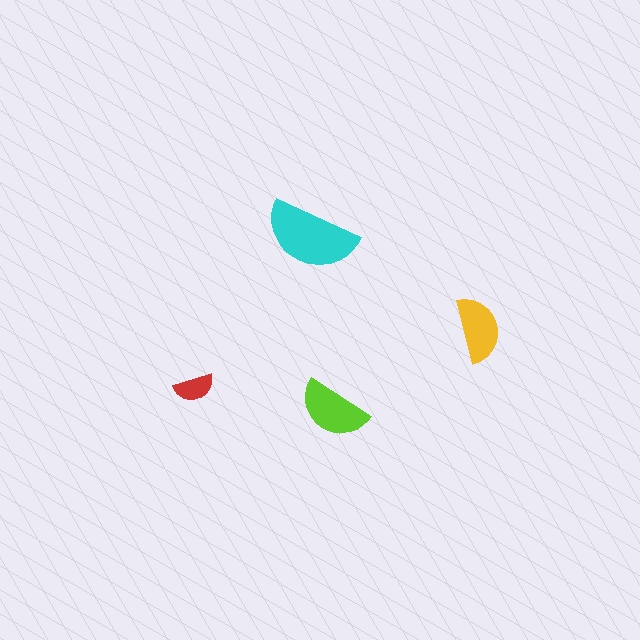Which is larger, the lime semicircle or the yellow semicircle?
The lime one.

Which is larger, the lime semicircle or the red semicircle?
The lime one.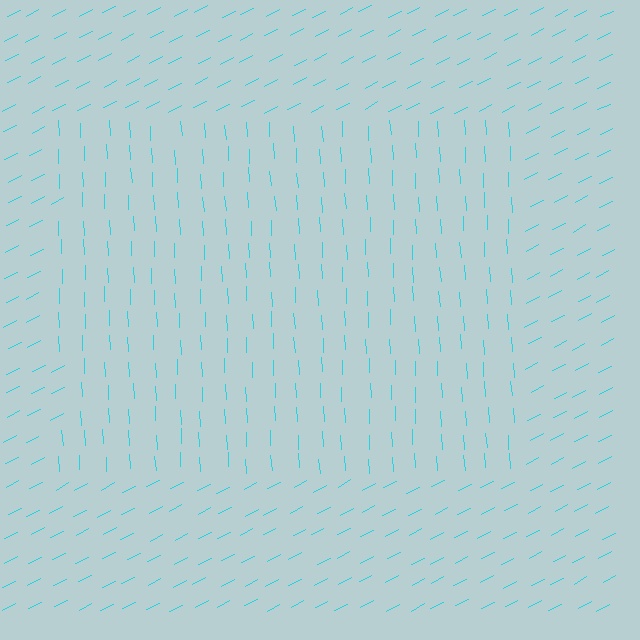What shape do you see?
I see a rectangle.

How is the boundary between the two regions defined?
The boundary is defined purely by a change in line orientation (approximately 65 degrees difference). All lines are the same color and thickness.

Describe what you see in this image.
The image is filled with small cyan line segments. A rectangle region in the image has lines oriented differently from the surrounding lines, creating a visible texture boundary.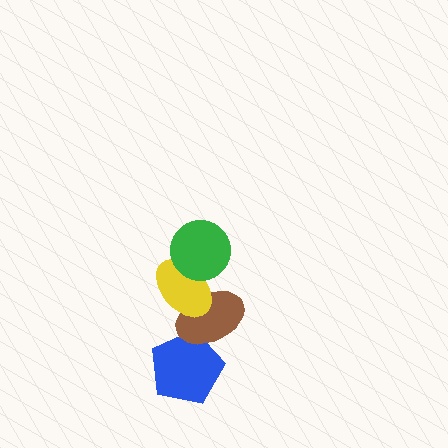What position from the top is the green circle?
The green circle is 1st from the top.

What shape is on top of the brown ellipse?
The yellow ellipse is on top of the brown ellipse.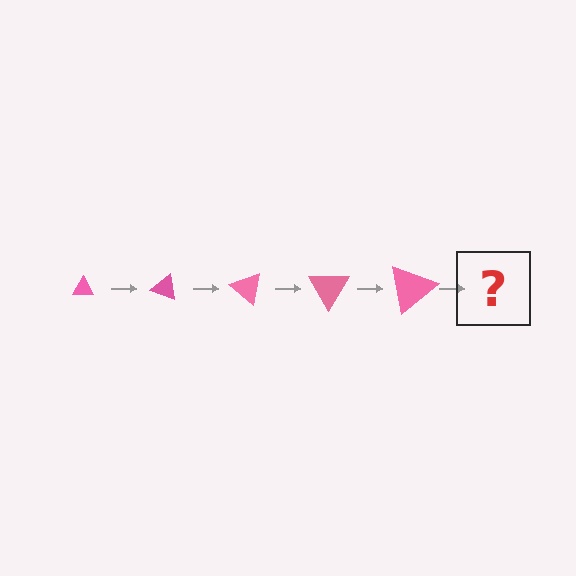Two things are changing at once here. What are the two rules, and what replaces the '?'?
The two rules are that the triangle grows larger each step and it rotates 20 degrees each step. The '?' should be a triangle, larger than the previous one and rotated 100 degrees from the start.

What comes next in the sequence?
The next element should be a triangle, larger than the previous one and rotated 100 degrees from the start.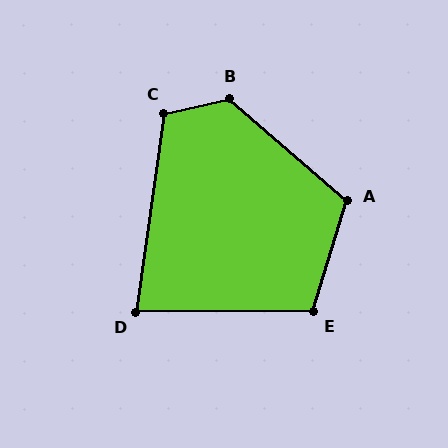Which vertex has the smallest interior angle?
D, at approximately 81 degrees.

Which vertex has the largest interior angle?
B, at approximately 126 degrees.